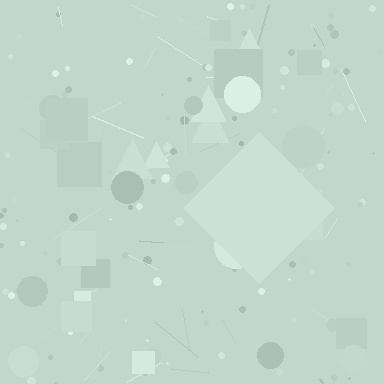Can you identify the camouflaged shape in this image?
The camouflaged shape is a diamond.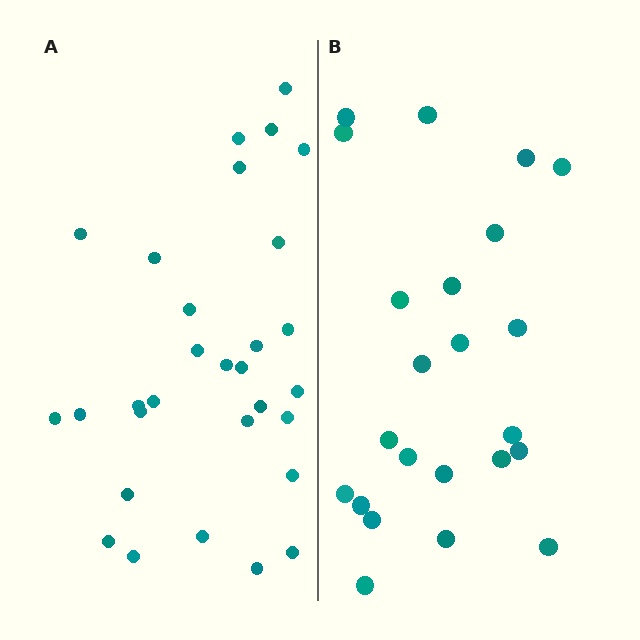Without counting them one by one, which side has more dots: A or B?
Region A (the left region) has more dots.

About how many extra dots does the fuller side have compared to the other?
Region A has roughly 8 or so more dots than region B.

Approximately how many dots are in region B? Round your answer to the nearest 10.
About 20 dots. (The exact count is 23, which rounds to 20.)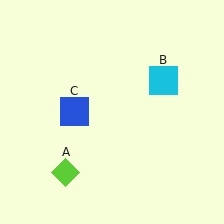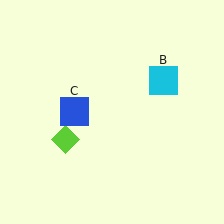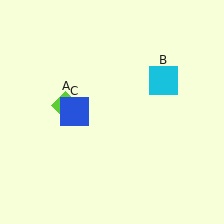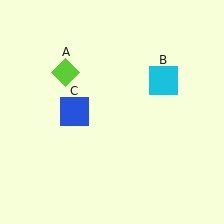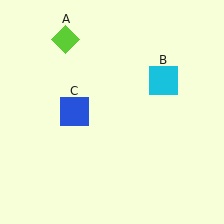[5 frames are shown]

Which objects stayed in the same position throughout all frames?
Cyan square (object B) and blue square (object C) remained stationary.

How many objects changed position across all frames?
1 object changed position: lime diamond (object A).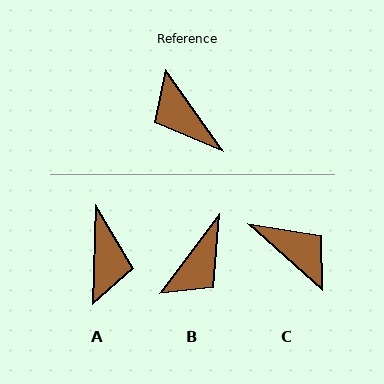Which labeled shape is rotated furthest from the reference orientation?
C, about 167 degrees away.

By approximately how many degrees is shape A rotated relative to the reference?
Approximately 143 degrees counter-clockwise.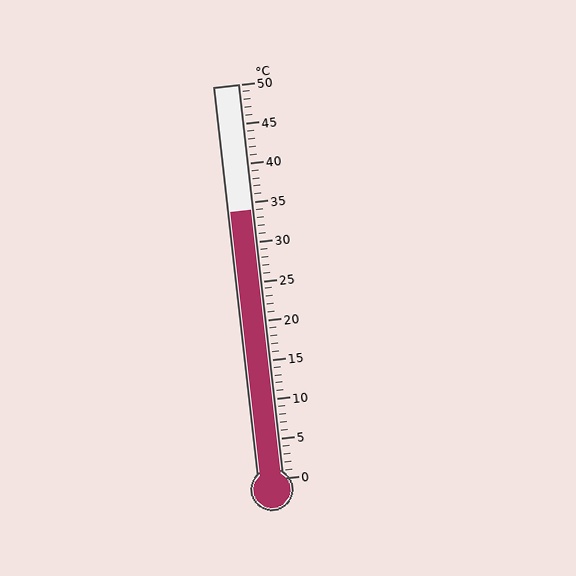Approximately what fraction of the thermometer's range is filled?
The thermometer is filled to approximately 70% of its range.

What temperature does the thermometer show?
The thermometer shows approximately 34°C.